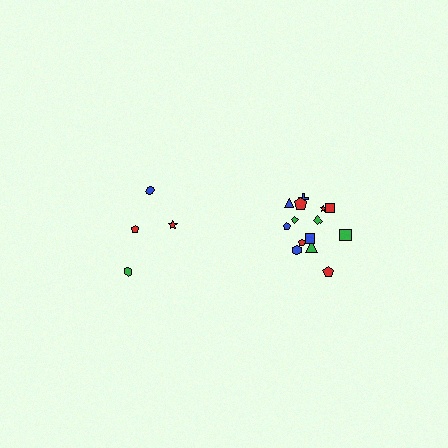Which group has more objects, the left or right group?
The right group.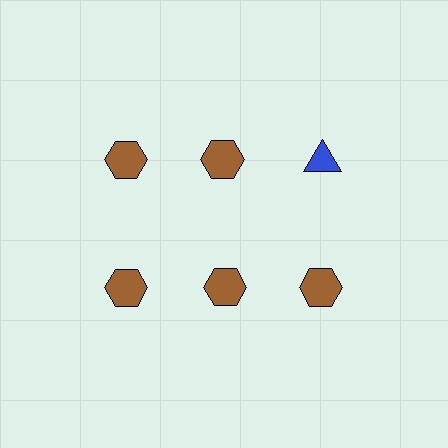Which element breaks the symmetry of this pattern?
The blue triangle in the top row, center column breaks the symmetry. All other shapes are brown hexagons.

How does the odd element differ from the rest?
It differs in both color (blue instead of brown) and shape (triangle instead of hexagon).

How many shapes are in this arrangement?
There are 6 shapes arranged in a grid pattern.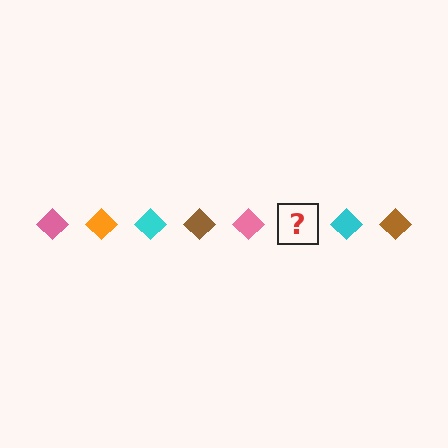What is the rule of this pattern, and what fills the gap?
The rule is that the pattern cycles through pink, orange, cyan, brown diamonds. The gap should be filled with an orange diamond.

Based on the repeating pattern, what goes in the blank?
The blank should be an orange diamond.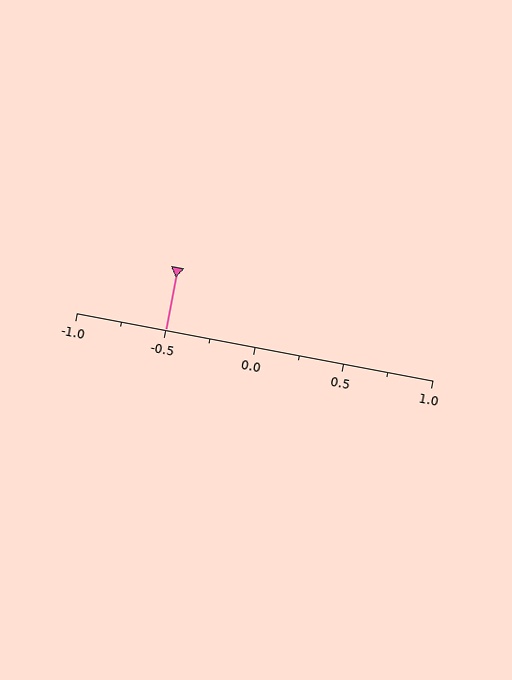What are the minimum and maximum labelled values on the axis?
The axis runs from -1.0 to 1.0.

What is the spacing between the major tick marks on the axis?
The major ticks are spaced 0.5 apart.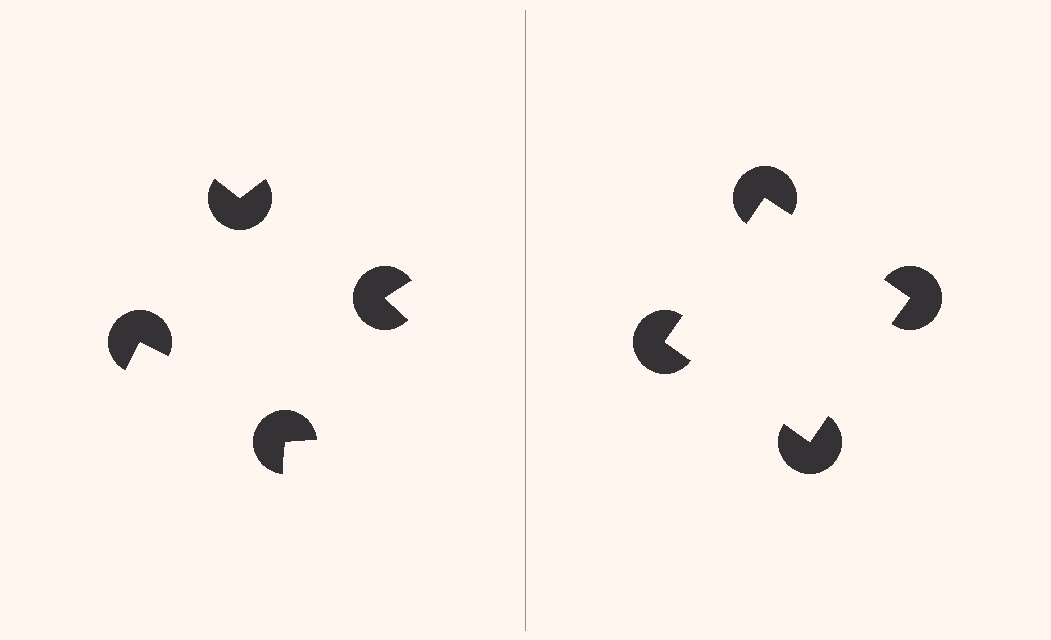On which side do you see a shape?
An illusory square appears on the right side. On the left side the wedge cuts are rotated, so no coherent shape forms.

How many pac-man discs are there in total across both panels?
8 — 4 on each side.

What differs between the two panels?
The pac-man discs are positioned identically on both sides; only the wedge orientations differ. On the right they align to a square; on the left they are misaligned.